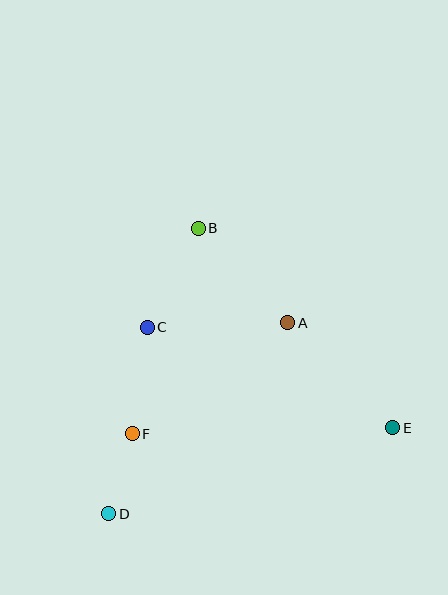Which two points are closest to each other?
Points D and F are closest to each other.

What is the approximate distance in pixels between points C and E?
The distance between C and E is approximately 266 pixels.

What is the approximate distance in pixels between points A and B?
The distance between A and B is approximately 130 pixels.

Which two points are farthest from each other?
Points B and D are farthest from each other.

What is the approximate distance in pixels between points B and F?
The distance between B and F is approximately 216 pixels.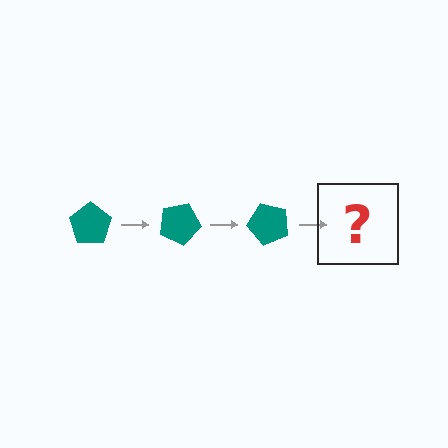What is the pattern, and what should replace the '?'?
The pattern is that the pentagon rotates 25 degrees each step. The '?' should be a teal pentagon rotated 75 degrees.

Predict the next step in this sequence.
The next step is a teal pentagon rotated 75 degrees.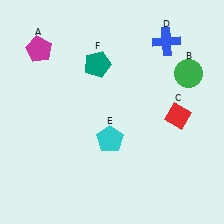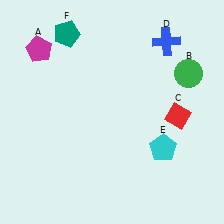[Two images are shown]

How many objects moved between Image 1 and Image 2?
2 objects moved between the two images.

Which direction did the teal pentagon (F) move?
The teal pentagon (F) moved left.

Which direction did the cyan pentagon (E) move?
The cyan pentagon (E) moved right.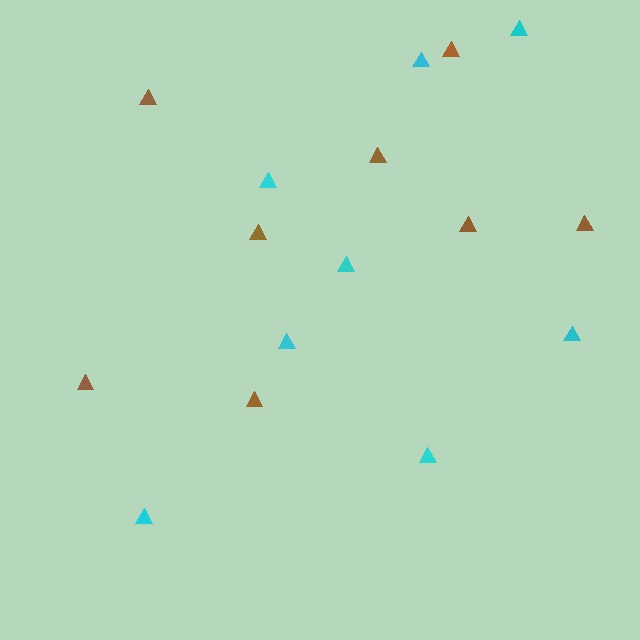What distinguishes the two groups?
There are 2 groups: one group of brown triangles (8) and one group of cyan triangles (8).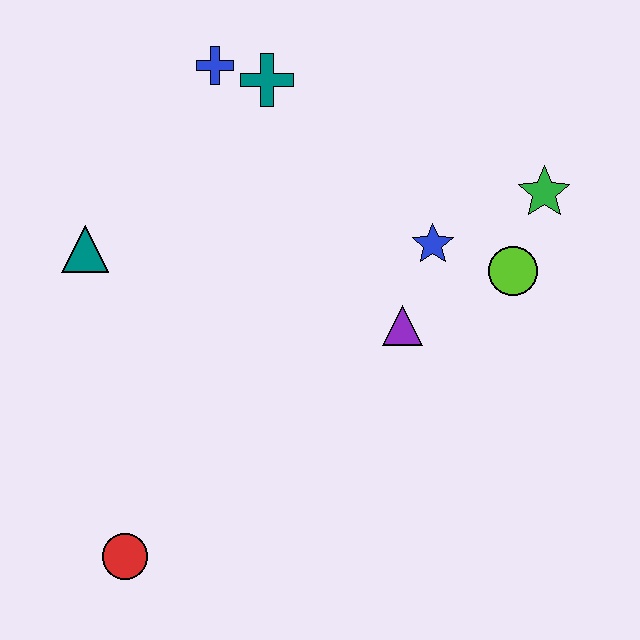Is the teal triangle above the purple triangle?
Yes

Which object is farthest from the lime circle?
The red circle is farthest from the lime circle.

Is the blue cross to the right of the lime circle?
No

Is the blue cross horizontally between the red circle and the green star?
Yes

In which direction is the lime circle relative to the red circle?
The lime circle is to the right of the red circle.